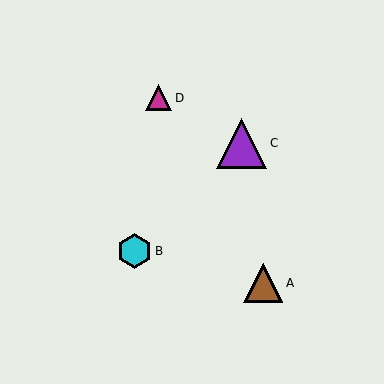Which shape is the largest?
The purple triangle (labeled C) is the largest.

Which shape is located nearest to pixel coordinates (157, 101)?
The magenta triangle (labeled D) at (158, 98) is nearest to that location.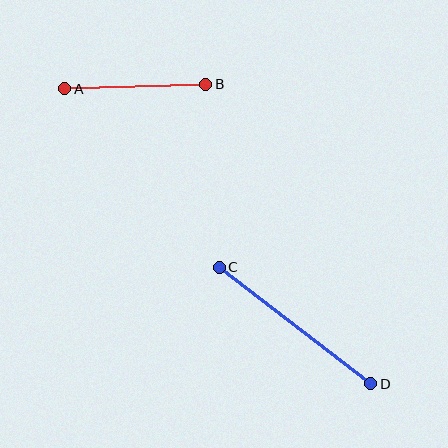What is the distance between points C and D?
The distance is approximately 191 pixels.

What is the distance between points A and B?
The distance is approximately 141 pixels.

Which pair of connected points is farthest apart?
Points C and D are farthest apart.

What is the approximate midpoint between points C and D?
The midpoint is at approximately (295, 325) pixels.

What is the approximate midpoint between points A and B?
The midpoint is at approximately (135, 86) pixels.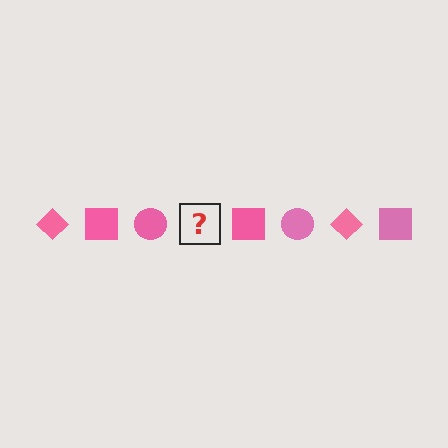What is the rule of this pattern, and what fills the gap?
The rule is that the pattern cycles through diamond, square, circle shapes in pink. The gap should be filled with a pink diamond.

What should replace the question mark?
The question mark should be replaced with a pink diamond.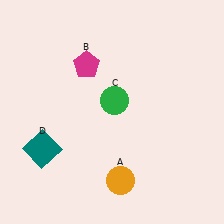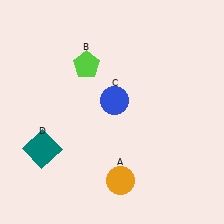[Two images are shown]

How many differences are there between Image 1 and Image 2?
There are 2 differences between the two images.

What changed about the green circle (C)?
In Image 1, C is green. In Image 2, it changed to blue.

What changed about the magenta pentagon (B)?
In Image 1, B is magenta. In Image 2, it changed to lime.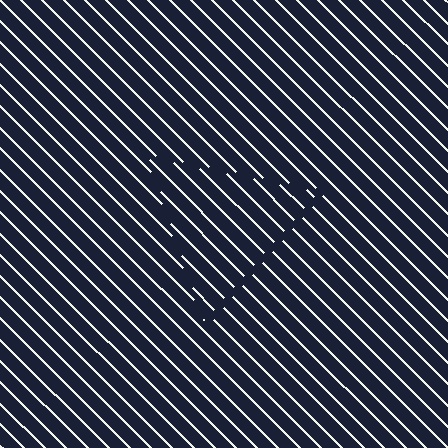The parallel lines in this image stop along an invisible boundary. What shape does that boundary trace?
An illusory triangle. The interior of the shape contains the same grating, shifted by half a period — the contour is defined by the phase discontinuity where line-ends from the inner and outer gratings abut.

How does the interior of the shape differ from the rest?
The interior of the shape contains the same grating, shifted by half a period — the contour is defined by the phase discontinuity where line-ends from the inner and outer gratings abut.